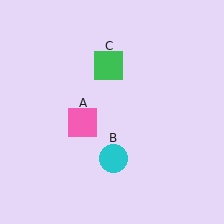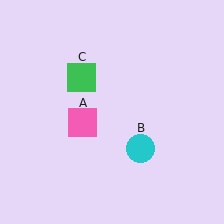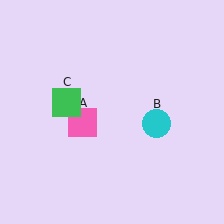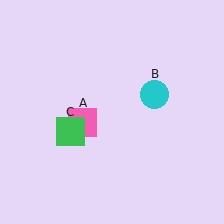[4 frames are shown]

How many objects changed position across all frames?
2 objects changed position: cyan circle (object B), green square (object C).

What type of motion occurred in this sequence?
The cyan circle (object B), green square (object C) rotated counterclockwise around the center of the scene.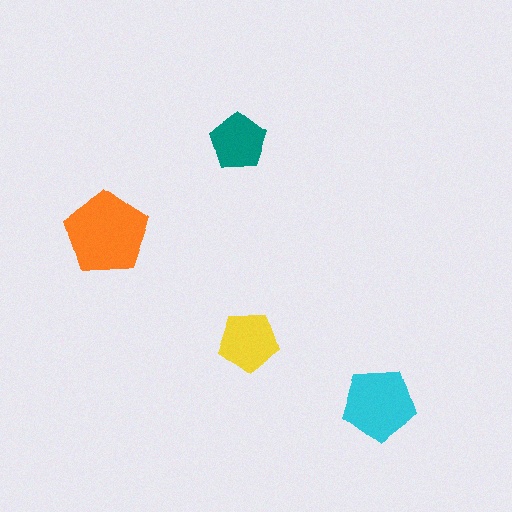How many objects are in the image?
There are 4 objects in the image.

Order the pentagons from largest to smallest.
the orange one, the cyan one, the yellow one, the teal one.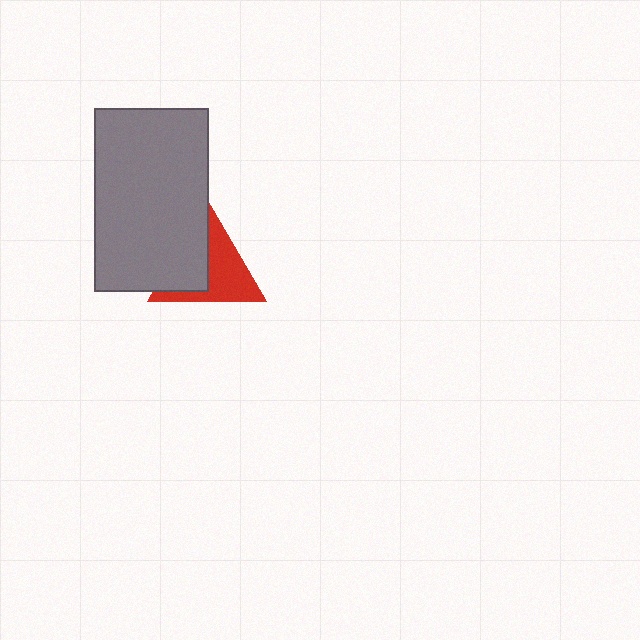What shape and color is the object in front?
The object in front is a gray rectangle.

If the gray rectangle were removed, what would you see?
You would see the complete red triangle.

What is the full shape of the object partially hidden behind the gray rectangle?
The partially hidden object is a red triangle.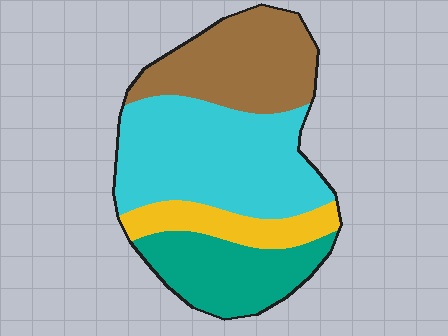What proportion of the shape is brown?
Brown covers 26% of the shape.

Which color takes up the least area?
Yellow, at roughly 15%.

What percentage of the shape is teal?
Teal takes up less than a quarter of the shape.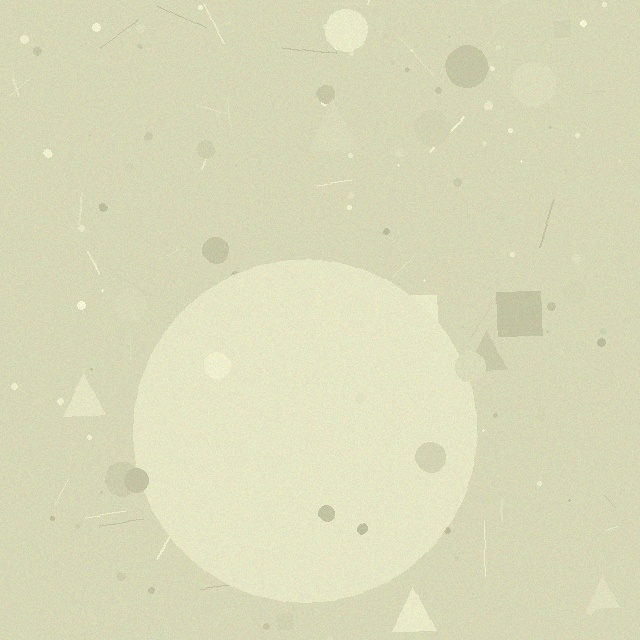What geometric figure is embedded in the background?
A circle is embedded in the background.